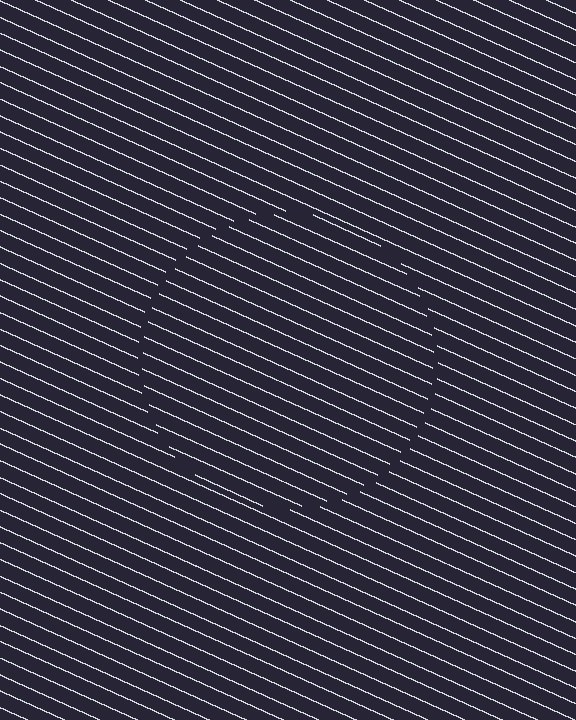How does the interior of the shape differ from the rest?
The interior of the shape contains the same grating, shifted by half a period — the contour is defined by the phase discontinuity where line-ends from the inner and outer gratings abut.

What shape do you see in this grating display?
An illusory circle. The interior of the shape contains the same grating, shifted by half a period — the contour is defined by the phase discontinuity where line-ends from the inner and outer gratings abut.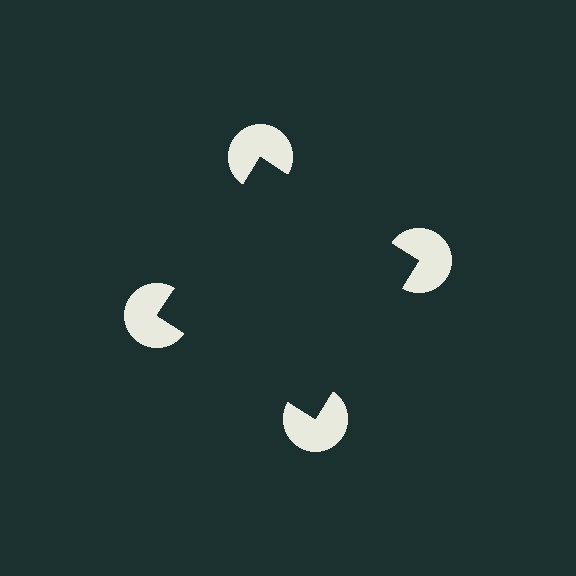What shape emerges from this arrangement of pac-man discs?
An illusory square — its edges are inferred from the aligned wedge cuts in the pac-man discs, not physically drawn.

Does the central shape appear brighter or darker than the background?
It typically appears slightly darker than the background, even though no actual brightness change is drawn.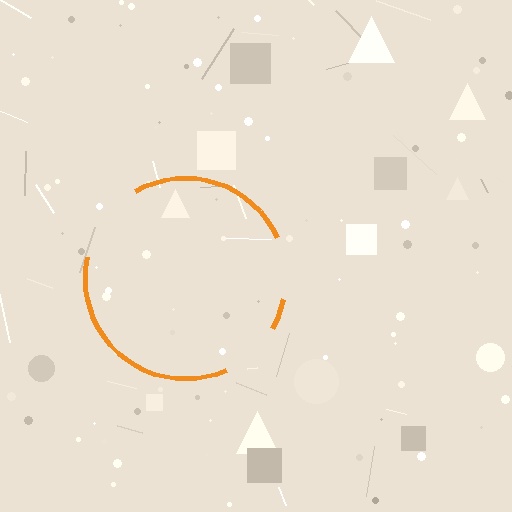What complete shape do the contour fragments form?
The contour fragments form a circle.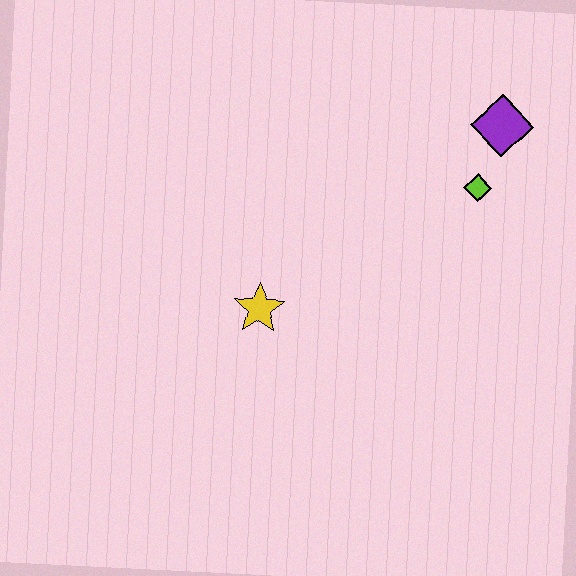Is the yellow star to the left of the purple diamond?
Yes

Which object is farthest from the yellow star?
The purple diamond is farthest from the yellow star.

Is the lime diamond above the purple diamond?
No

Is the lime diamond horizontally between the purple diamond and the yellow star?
Yes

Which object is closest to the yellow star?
The lime diamond is closest to the yellow star.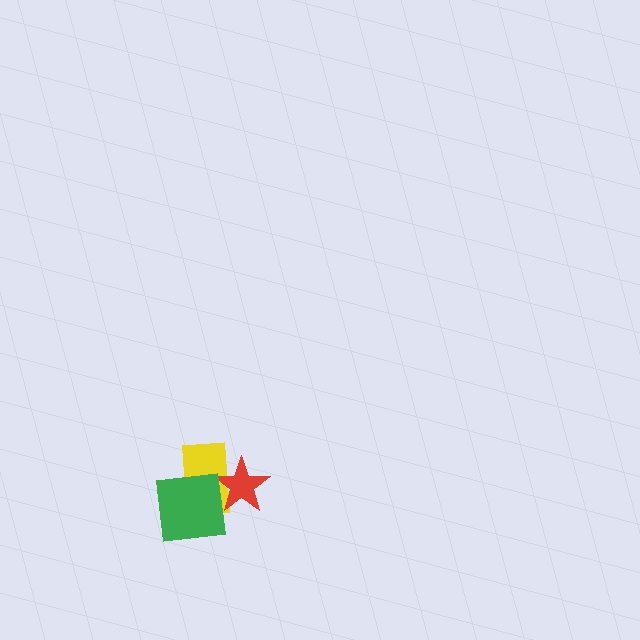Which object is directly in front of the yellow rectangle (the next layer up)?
The red star is directly in front of the yellow rectangle.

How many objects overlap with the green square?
1 object overlaps with the green square.